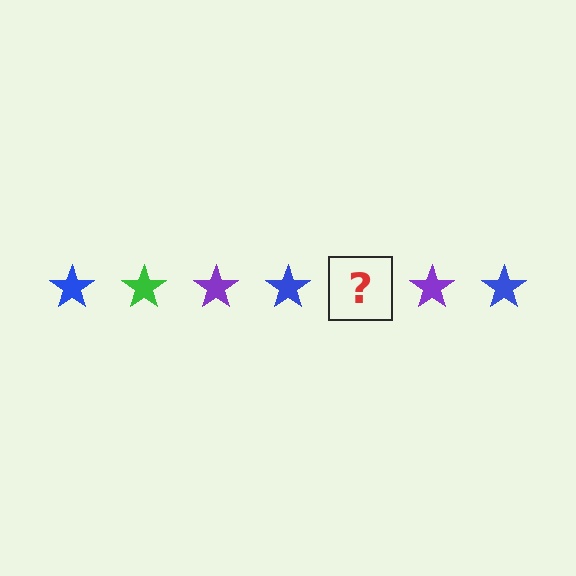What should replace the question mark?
The question mark should be replaced with a green star.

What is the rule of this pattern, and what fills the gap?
The rule is that the pattern cycles through blue, green, purple stars. The gap should be filled with a green star.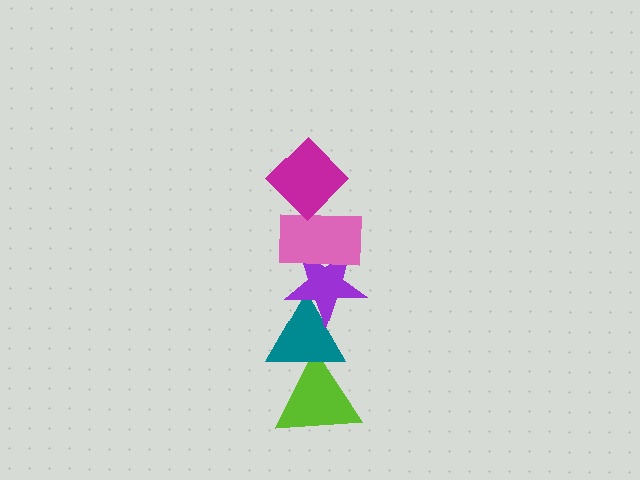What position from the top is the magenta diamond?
The magenta diamond is 1st from the top.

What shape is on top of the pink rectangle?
The magenta diamond is on top of the pink rectangle.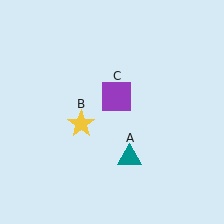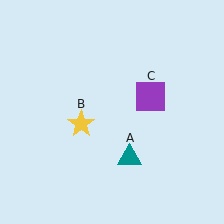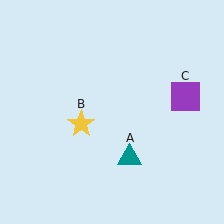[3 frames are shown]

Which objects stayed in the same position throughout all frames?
Teal triangle (object A) and yellow star (object B) remained stationary.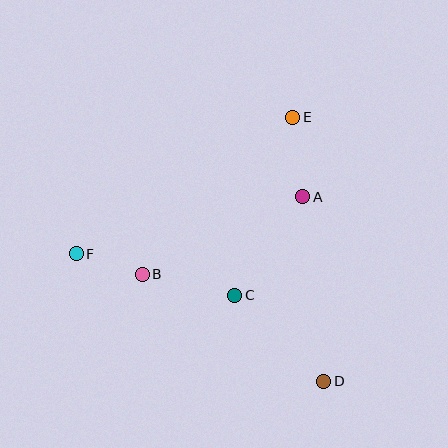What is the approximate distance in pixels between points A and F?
The distance between A and F is approximately 234 pixels.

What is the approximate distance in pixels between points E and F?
The distance between E and F is approximately 256 pixels.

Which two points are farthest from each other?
Points D and F are farthest from each other.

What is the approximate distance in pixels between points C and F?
The distance between C and F is approximately 164 pixels.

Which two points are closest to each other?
Points B and F are closest to each other.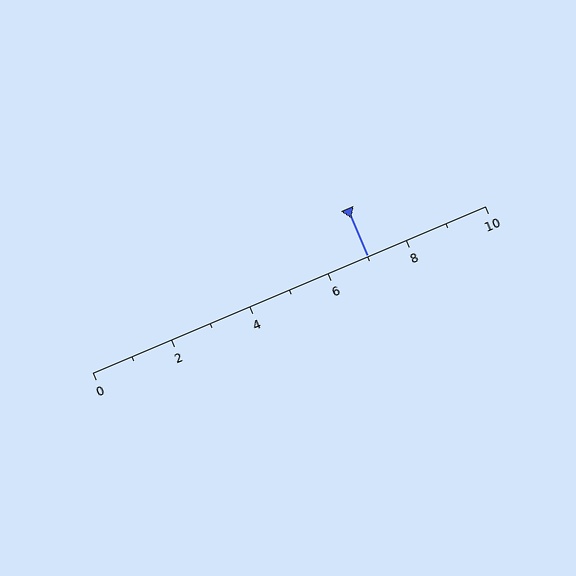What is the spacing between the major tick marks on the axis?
The major ticks are spaced 2 apart.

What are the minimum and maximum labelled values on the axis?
The axis runs from 0 to 10.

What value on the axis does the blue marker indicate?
The marker indicates approximately 7.